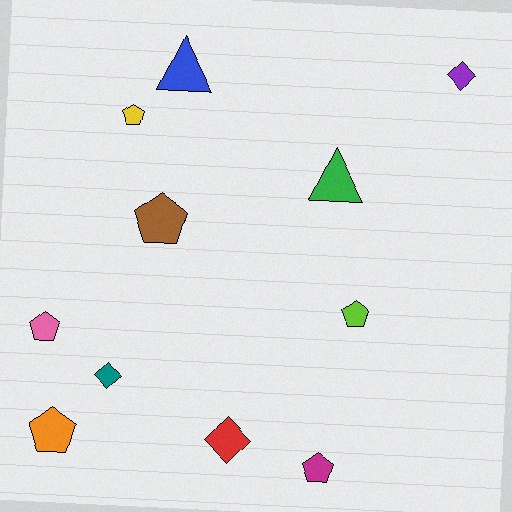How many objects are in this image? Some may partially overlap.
There are 11 objects.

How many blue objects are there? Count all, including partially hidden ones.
There is 1 blue object.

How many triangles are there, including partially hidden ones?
There are 2 triangles.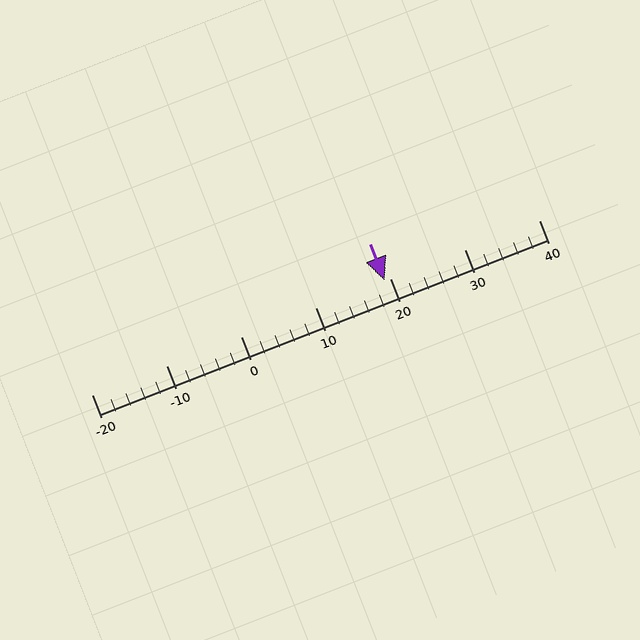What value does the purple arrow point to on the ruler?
The purple arrow points to approximately 19.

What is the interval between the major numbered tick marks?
The major tick marks are spaced 10 units apart.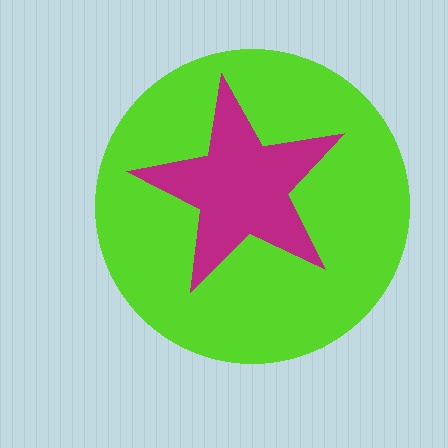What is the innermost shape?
The magenta star.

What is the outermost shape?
The lime circle.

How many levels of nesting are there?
2.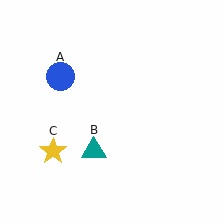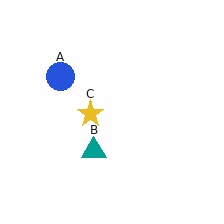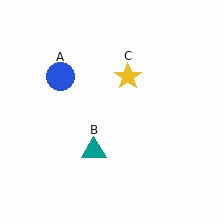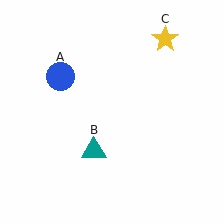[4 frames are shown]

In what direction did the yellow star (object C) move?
The yellow star (object C) moved up and to the right.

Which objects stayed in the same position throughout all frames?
Blue circle (object A) and teal triangle (object B) remained stationary.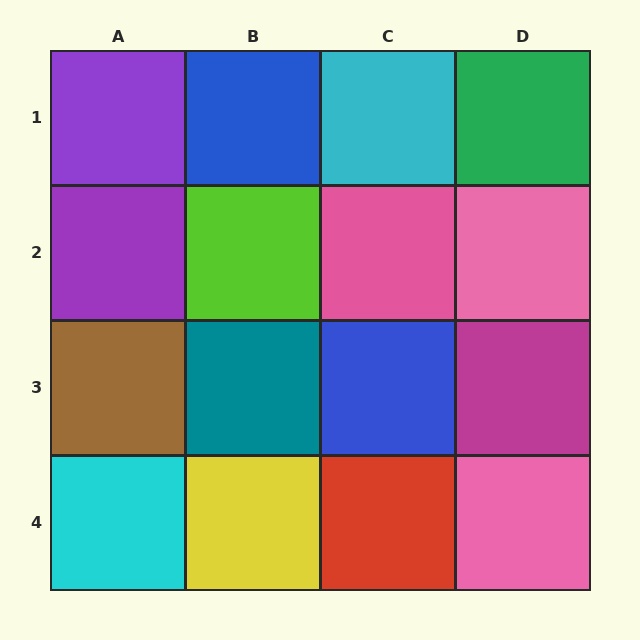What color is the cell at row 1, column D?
Green.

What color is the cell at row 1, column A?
Purple.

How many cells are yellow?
1 cell is yellow.